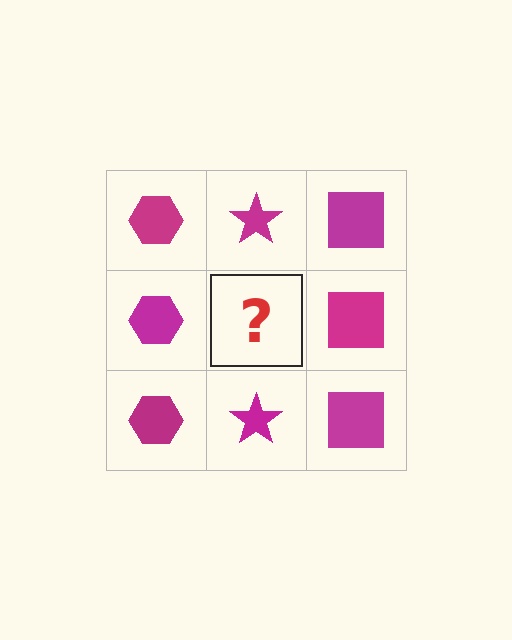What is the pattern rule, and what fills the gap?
The rule is that each column has a consistent shape. The gap should be filled with a magenta star.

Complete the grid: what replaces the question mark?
The question mark should be replaced with a magenta star.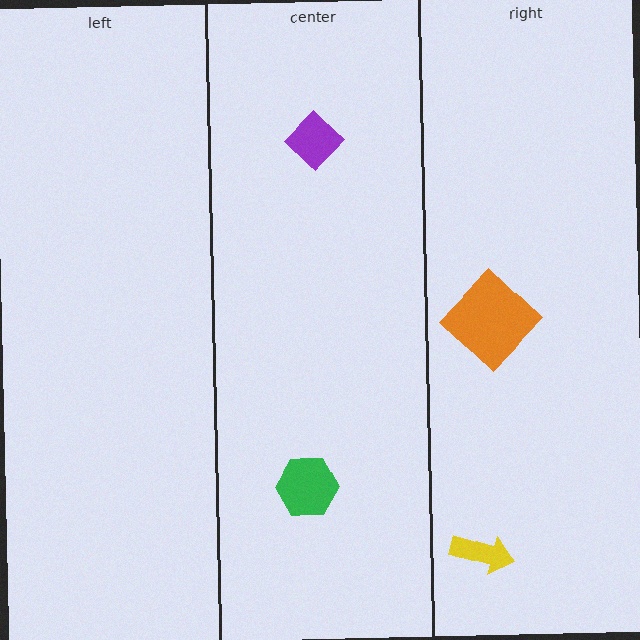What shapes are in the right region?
The orange diamond, the yellow arrow.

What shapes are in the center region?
The purple diamond, the green hexagon.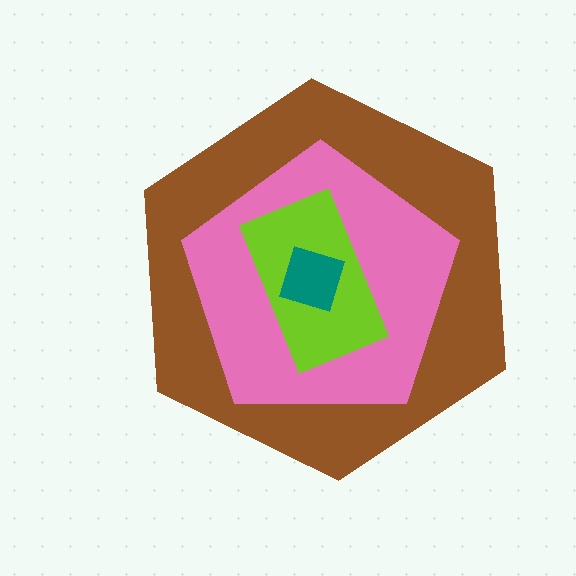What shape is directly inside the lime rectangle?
The teal diamond.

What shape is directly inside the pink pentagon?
The lime rectangle.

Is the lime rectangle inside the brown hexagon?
Yes.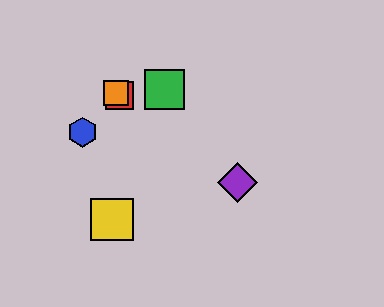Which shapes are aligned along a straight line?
The red square, the purple diamond, the orange square are aligned along a straight line.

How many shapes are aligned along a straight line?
3 shapes (the red square, the purple diamond, the orange square) are aligned along a straight line.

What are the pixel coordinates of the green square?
The green square is at (164, 90).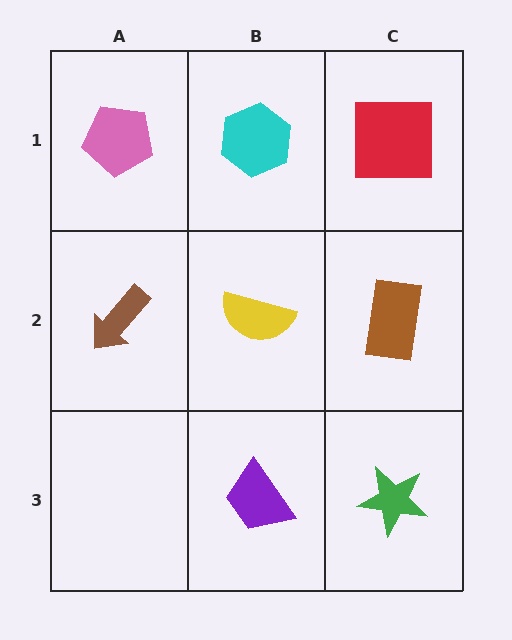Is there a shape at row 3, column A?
No, that cell is empty.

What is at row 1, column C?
A red square.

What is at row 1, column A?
A pink pentagon.